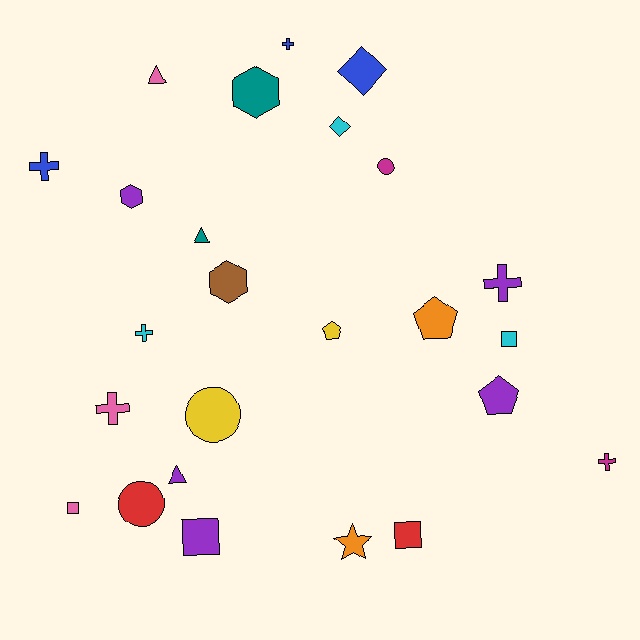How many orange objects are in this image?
There are 2 orange objects.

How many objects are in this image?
There are 25 objects.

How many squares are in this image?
There are 4 squares.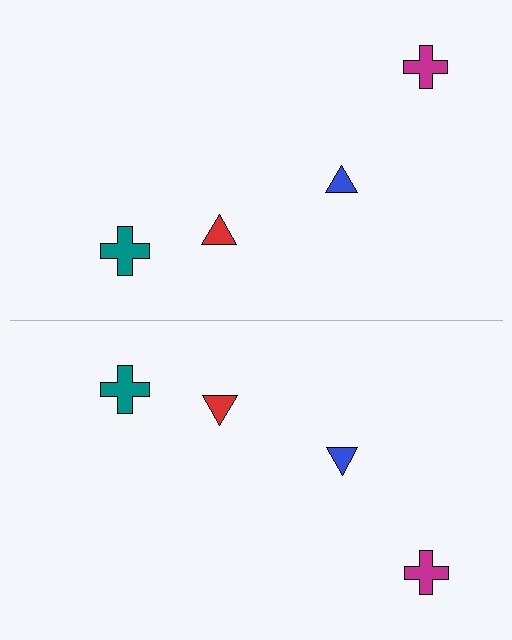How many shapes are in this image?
There are 8 shapes in this image.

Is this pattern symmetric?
Yes, this pattern has bilateral (reflection) symmetry.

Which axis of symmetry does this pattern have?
The pattern has a horizontal axis of symmetry running through the center of the image.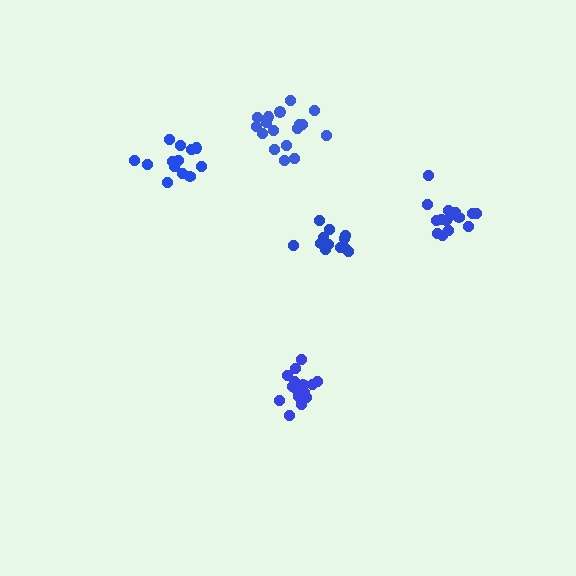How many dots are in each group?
Group 1: 15 dots, Group 2: 15 dots, Group 3: 17 dots, Group 4: 13 dots, Group 5: 12 dots (72 total).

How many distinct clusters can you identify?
There are 5 distinct clusters.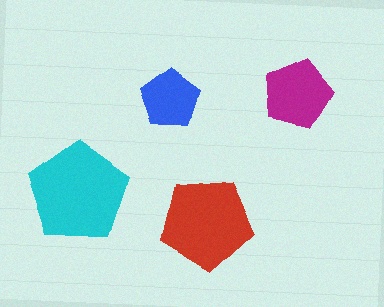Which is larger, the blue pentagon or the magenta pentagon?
The magenta one.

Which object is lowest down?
The red pentagon is bottommost.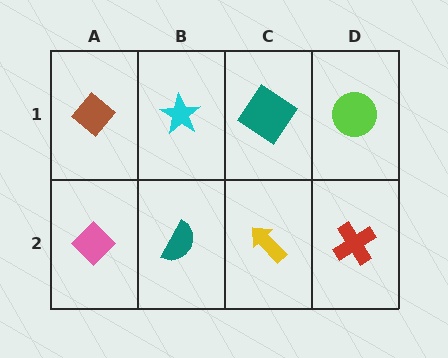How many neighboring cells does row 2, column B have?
3.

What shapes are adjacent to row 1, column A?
A pink diamond (row 2, column A), a cyan star (row 1, column B).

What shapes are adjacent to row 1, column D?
A red cross (row 2, column D), a teal diamond (row 1, column C).